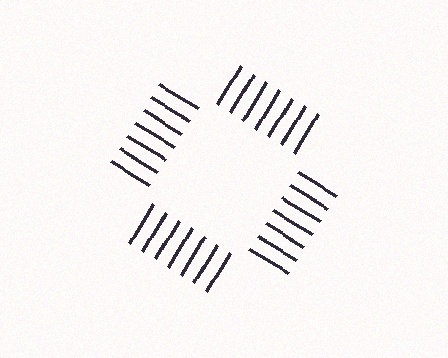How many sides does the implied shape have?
4 sides — the line-ends trace a square.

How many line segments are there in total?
28 — 7 along each of the 4 edges.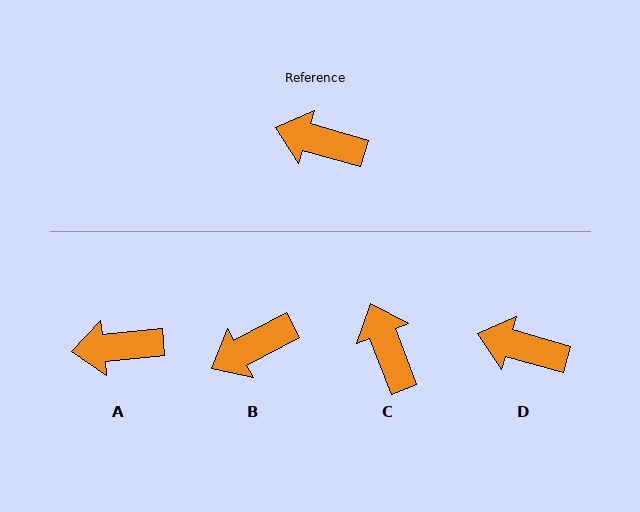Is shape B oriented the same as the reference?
No, it is off by about 44 degrees.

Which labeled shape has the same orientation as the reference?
D.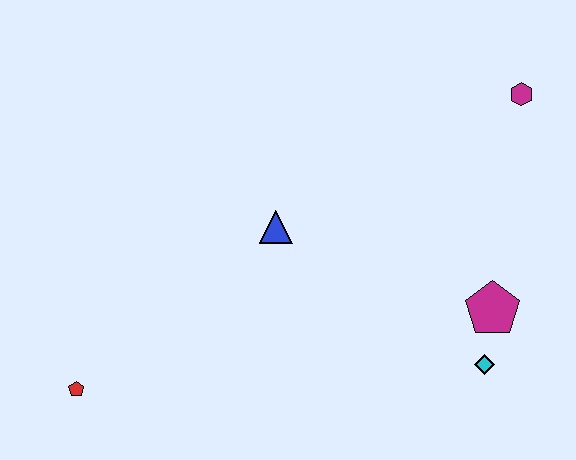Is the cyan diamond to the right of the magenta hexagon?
No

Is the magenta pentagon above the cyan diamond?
Yes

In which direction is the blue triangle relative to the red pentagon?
The blue triangle is to the right of the red pentagon.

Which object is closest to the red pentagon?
The blue triangle is closest to the red pentagon.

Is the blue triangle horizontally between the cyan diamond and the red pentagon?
Yes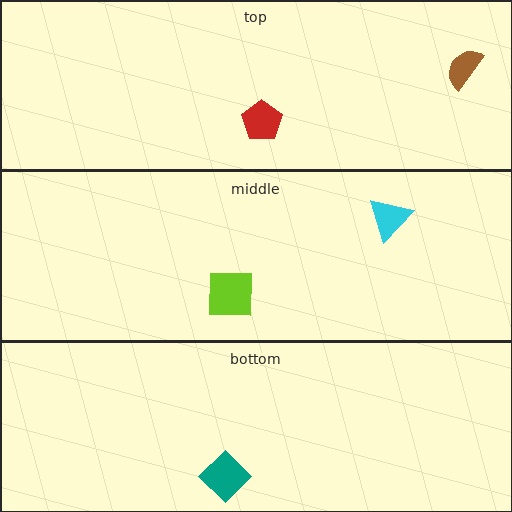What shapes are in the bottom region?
The teal diamond.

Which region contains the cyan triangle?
The middle region.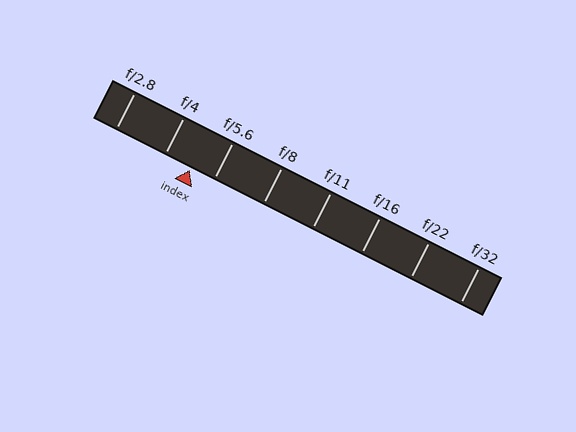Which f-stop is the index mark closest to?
The index mark is closest to f/5.6.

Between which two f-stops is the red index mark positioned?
The index mark is between f/4 and f/5.6.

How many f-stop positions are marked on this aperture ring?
There are 8 f-stop positions marked.